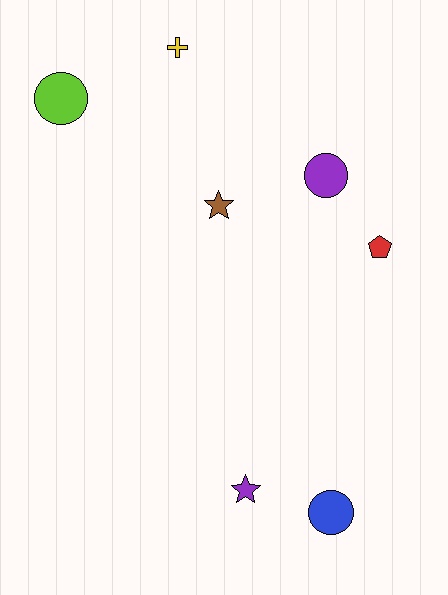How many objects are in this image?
There are 7 objects.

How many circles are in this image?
There are 3 circles.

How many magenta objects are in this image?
There are no magenta objects.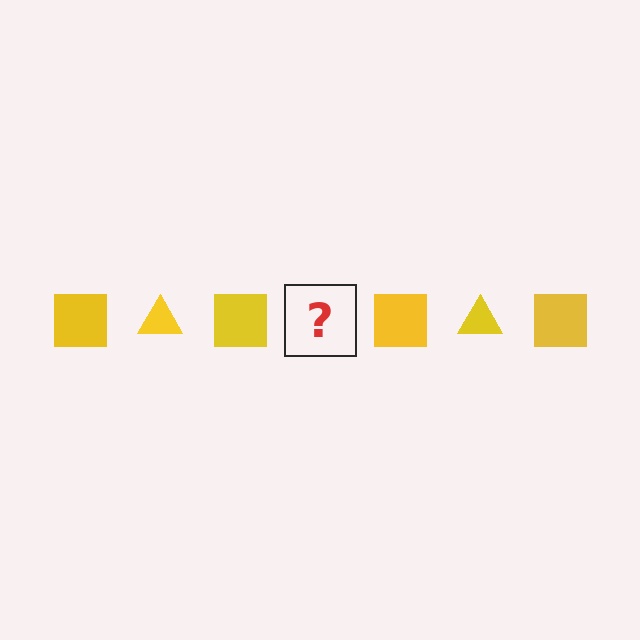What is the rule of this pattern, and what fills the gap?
The rule is that the pattern cycles through square, triangle shapes in yellow. The gap should be filled with a yellow triangle.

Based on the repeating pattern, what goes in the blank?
The blank should be a yellow triangle.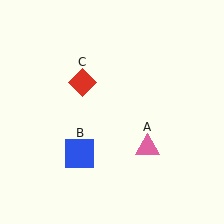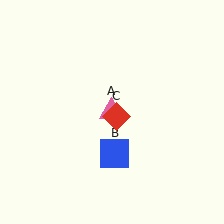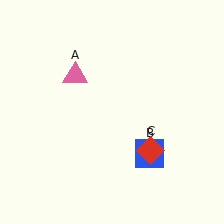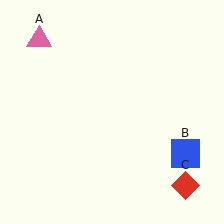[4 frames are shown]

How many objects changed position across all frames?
3 objects changed position: pink triangle (object A), blue square (object B), red diamond (object C).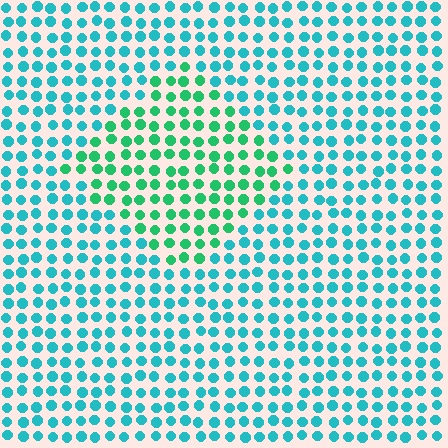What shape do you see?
I see a diamond.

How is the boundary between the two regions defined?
The boundary is defined purely by a slight shift in hue (about 36 degrees). Spacing, size, and orientation are identical on both sides.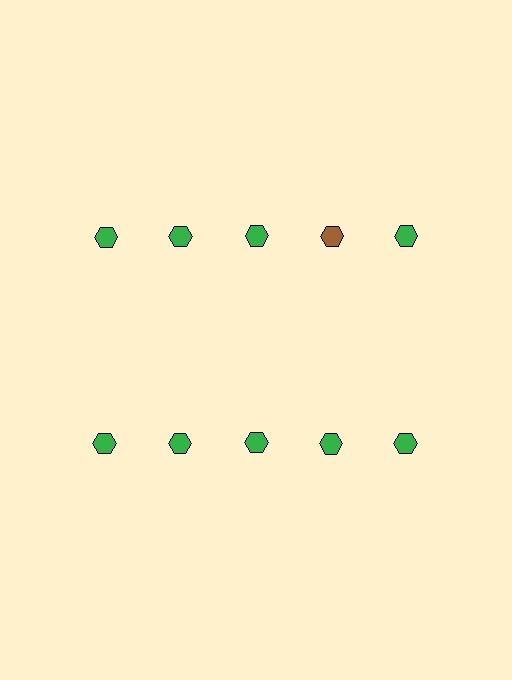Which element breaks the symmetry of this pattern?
The brown hexagon in the top row, second from right column breaks the symmetry. All other shapes are green hexagons.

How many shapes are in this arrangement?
There are 10 shapes arranged in a grid pattern.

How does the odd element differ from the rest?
It has a different color: brown instead of green.